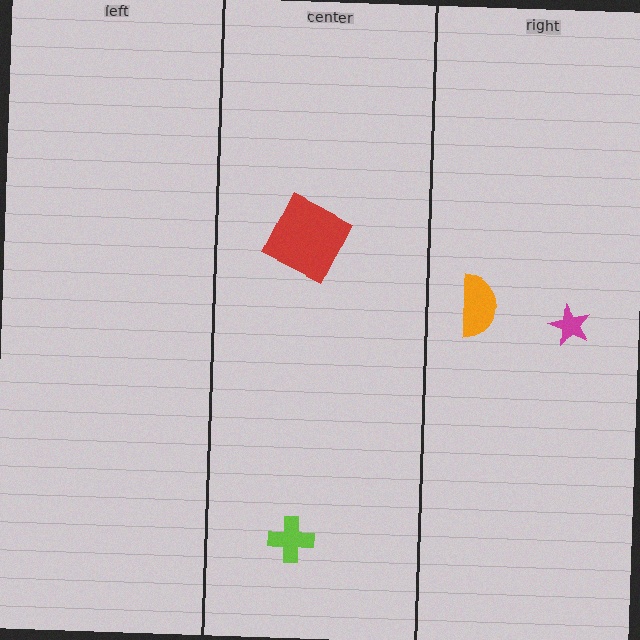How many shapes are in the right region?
2.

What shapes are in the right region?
The orange semicircle, the magenta star.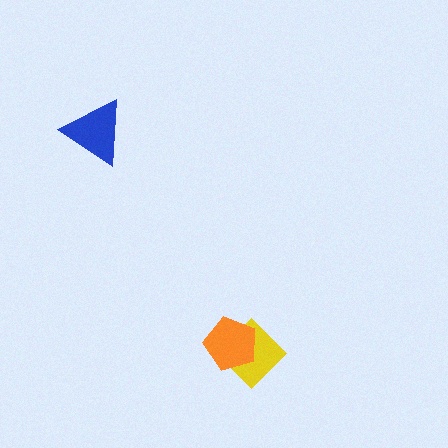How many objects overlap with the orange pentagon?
1 object overlaps with the orange pentagon.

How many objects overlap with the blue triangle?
0 objects overlap with the blue triangle.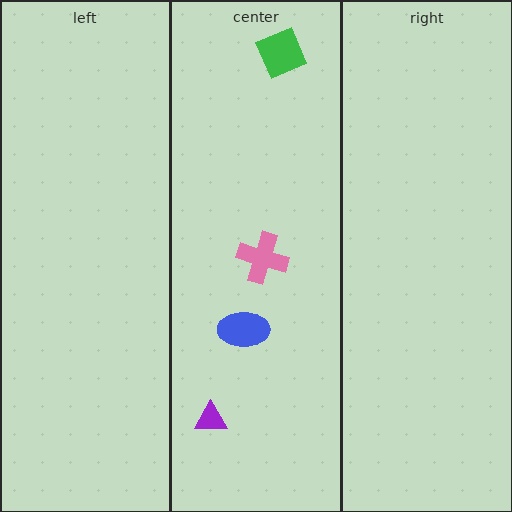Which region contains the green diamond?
The center region.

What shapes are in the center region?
The blue ellipse, the green diamond, the pink cross, the purple triangle.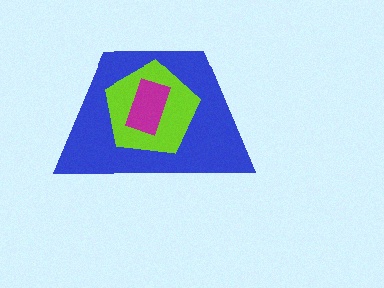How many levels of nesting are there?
3.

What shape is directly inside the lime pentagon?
The magenta rectangle.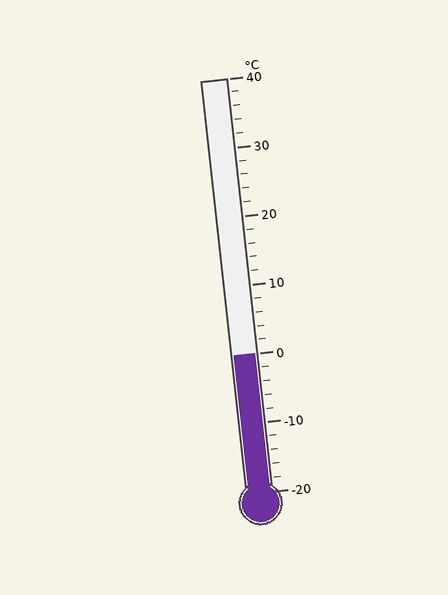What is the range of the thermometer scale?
The thermometer scale ranges from -20°C to 40°C.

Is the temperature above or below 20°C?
The temperature is below 20°C.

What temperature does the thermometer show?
The thermometer shows approximately 0°C.